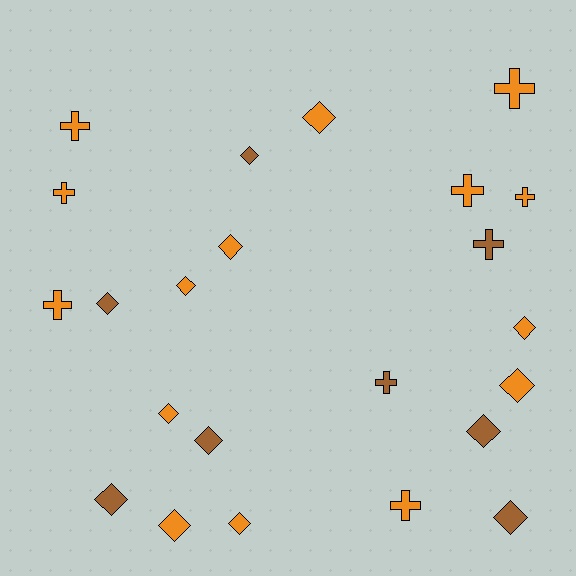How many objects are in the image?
There are 23 objects.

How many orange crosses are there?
There are 7 orange crosses.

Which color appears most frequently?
Orange, with 15 objects.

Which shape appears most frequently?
Diamond, with 14 objects.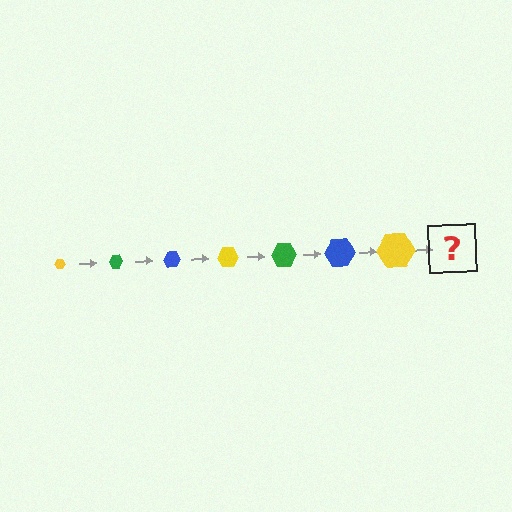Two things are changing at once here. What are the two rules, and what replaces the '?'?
The two rules are that the hexagon grows larger each step and the color cycles through yellow, green, and blue. The '?' should be a green hexagon, larger than the previous one.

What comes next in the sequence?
The next element should be a green hexagon, larger than the previous one.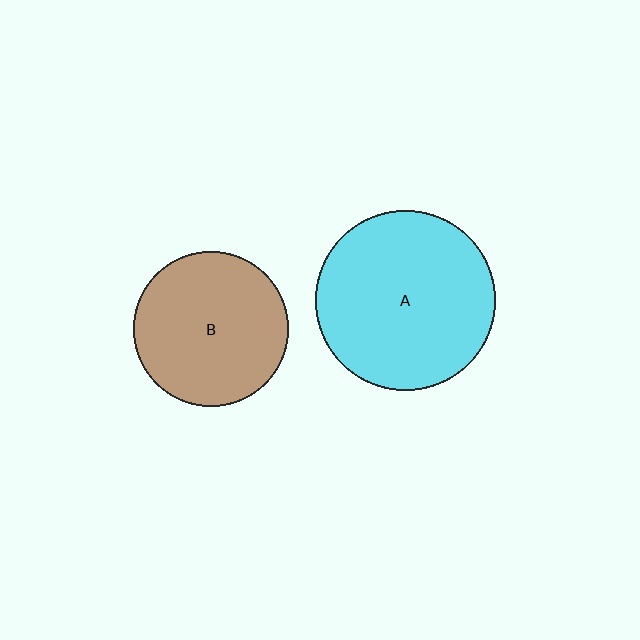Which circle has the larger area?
Circle A (cyan).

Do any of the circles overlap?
No, none of the circles overlap.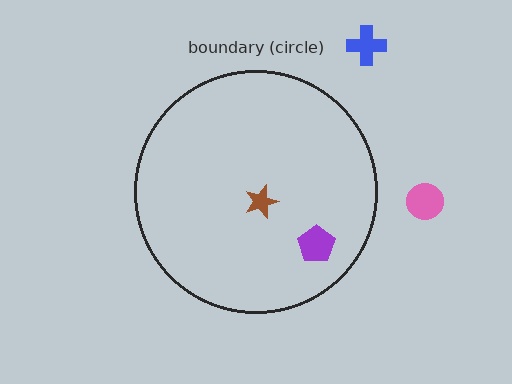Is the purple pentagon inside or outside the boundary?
Inside.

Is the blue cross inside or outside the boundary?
Outside.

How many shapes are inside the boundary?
2 inside, 2 outside.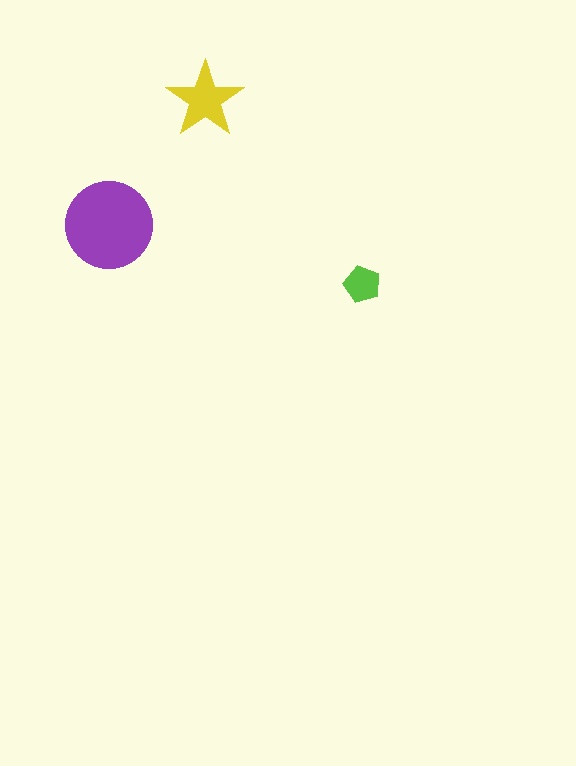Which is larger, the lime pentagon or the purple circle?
The purple circle.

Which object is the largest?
The purple circle.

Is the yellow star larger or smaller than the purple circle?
Smaller.